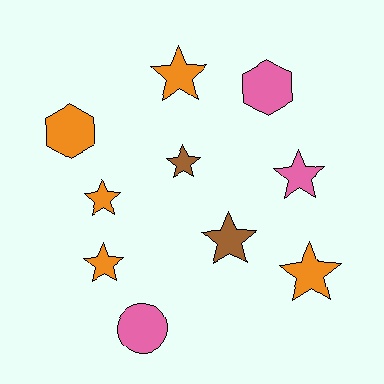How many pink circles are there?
There is 1 pink circle.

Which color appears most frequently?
Orange, with 5 objects.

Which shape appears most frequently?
Star, with 7 objects.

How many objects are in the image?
There are 10 objects.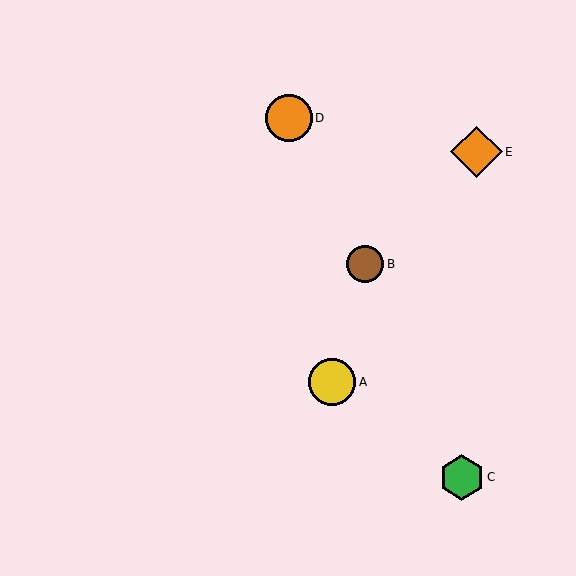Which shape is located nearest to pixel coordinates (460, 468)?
The green hexagon (labeled C) at (462, 477) is nearest to that location.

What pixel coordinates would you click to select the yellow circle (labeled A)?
Click at (332, 382) to select the yellow circle A.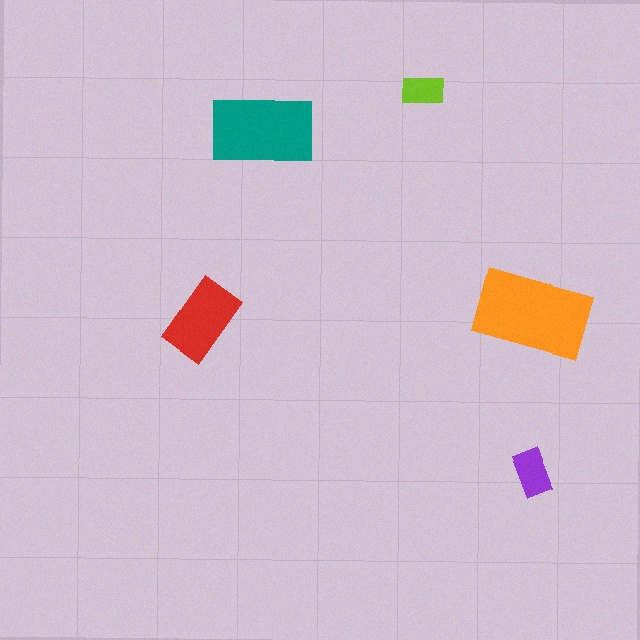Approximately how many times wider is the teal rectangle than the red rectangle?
About 1.5 times wider.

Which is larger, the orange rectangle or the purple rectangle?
The orange one.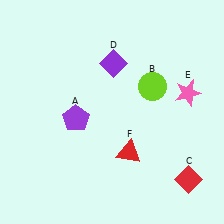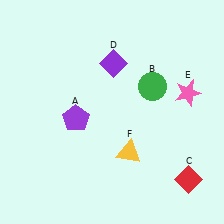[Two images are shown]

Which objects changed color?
B changed from lime to green. F changed from red to yellow.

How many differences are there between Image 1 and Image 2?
There are 2 differences between the two images.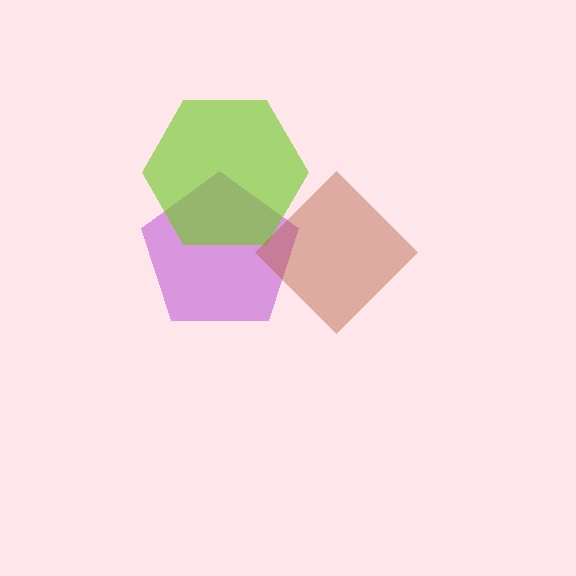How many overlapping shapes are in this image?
There are 3 overlapping shapes in the image.